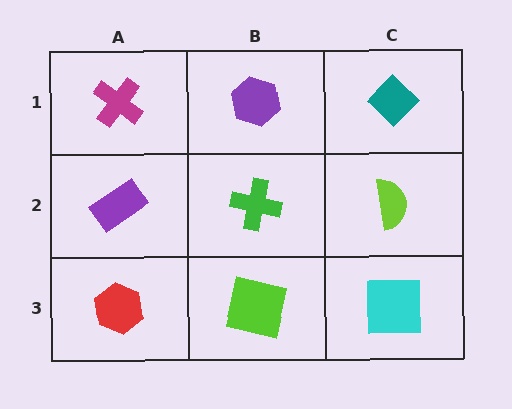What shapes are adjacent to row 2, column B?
A purple hexagon (row 1, column B), a lime square (row 3, column B), a purple rectangle (row 2, column A), a lime semicircle (row 2, column C).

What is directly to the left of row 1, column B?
A magenta cross.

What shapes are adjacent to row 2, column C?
A teal diamond (row 1, column C), a cyan square (row 3, column C), a green cross (row 2, column B).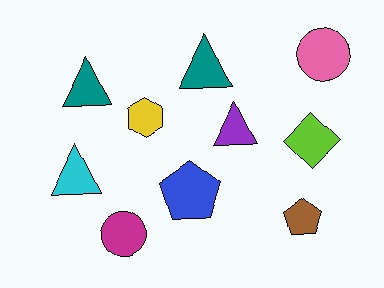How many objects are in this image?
There are 10 objects.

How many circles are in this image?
There are 2 circles.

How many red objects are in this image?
There are no red objects.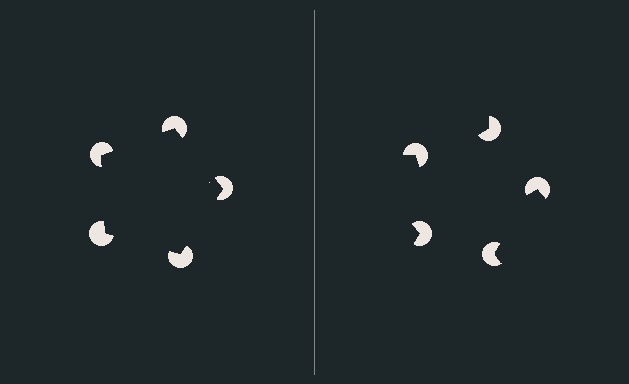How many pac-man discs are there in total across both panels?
10 — 5 on each side.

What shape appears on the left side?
An illusory pentagon.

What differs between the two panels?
The pac-man discs are positioned identically on both sides; only the wedge orientations differ. On the left they align to a pentagon; on the right they are misaligned.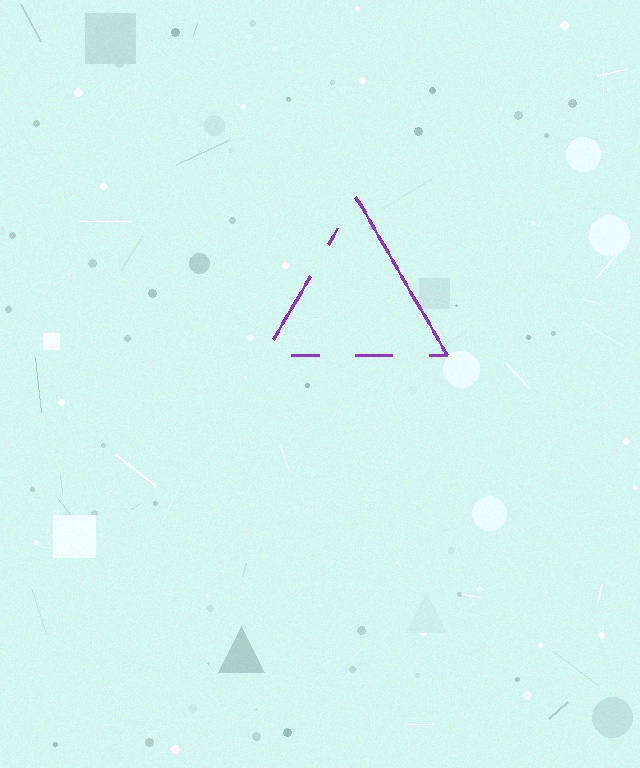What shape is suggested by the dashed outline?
The dashed outline suggests a triangle.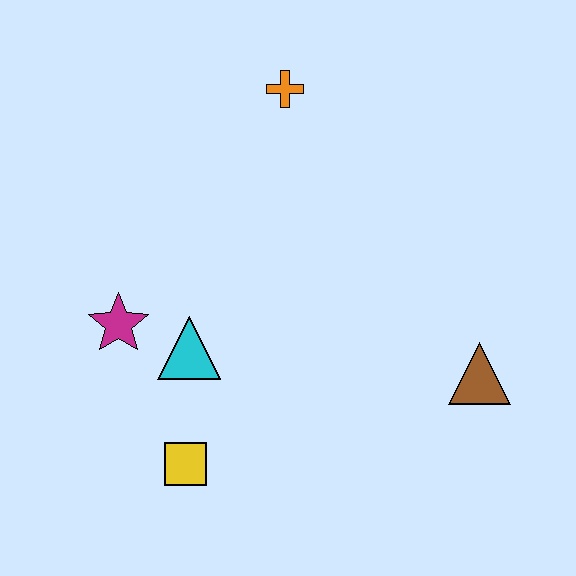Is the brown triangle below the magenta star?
Yes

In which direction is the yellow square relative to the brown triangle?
The yellow square is to the left of the brown triangle.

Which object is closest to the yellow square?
The cyan triangle is closest to the yellow square.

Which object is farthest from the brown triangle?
The magenta star is farthest from the brown triangle.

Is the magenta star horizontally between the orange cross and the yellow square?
No